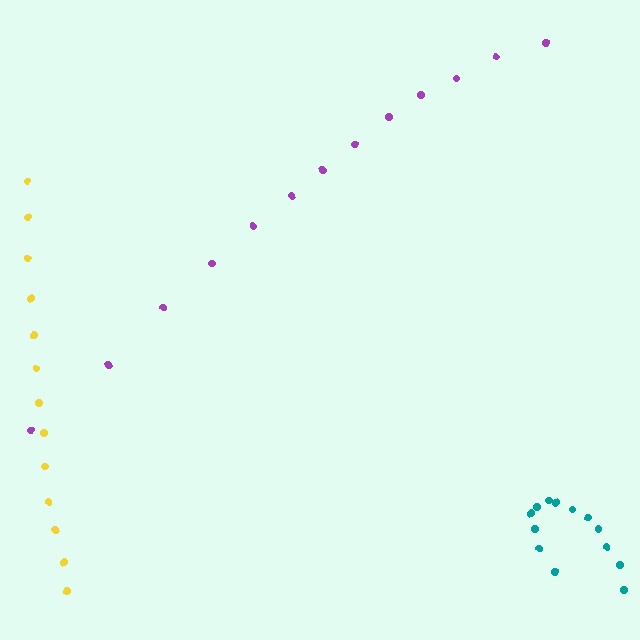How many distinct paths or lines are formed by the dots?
There are 3 distinct paths.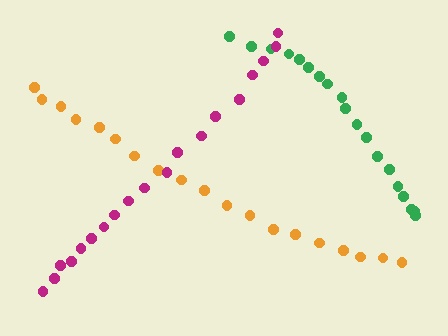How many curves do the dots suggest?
There are 3 distinct paths.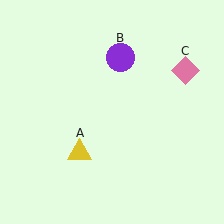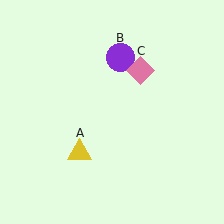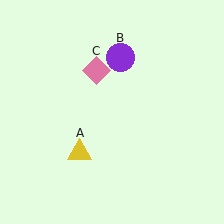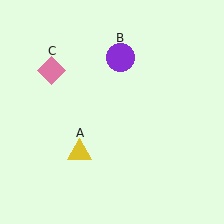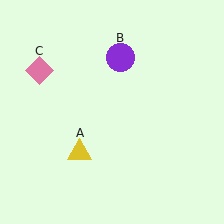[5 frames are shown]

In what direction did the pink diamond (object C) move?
The pink diamond (object C) moved left.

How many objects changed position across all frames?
1 object changed position: pink diamond (object C).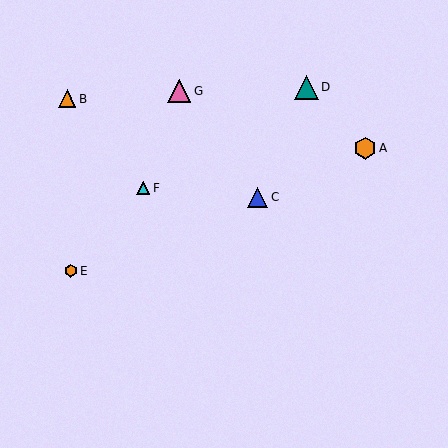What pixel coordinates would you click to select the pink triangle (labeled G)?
Click at (179, 91) to select the pink triangle G.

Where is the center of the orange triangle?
The center of the orange triangle is at (67, 99).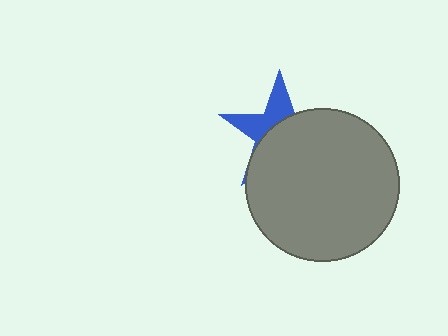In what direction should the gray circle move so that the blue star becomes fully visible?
The gray circle should move down. That is the shortest direction to clear the overlap and leave the blue star fully visible.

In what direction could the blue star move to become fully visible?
The blue star could move up. That would shift it out from behind the gray circle entirely.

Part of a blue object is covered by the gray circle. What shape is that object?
It is a star.